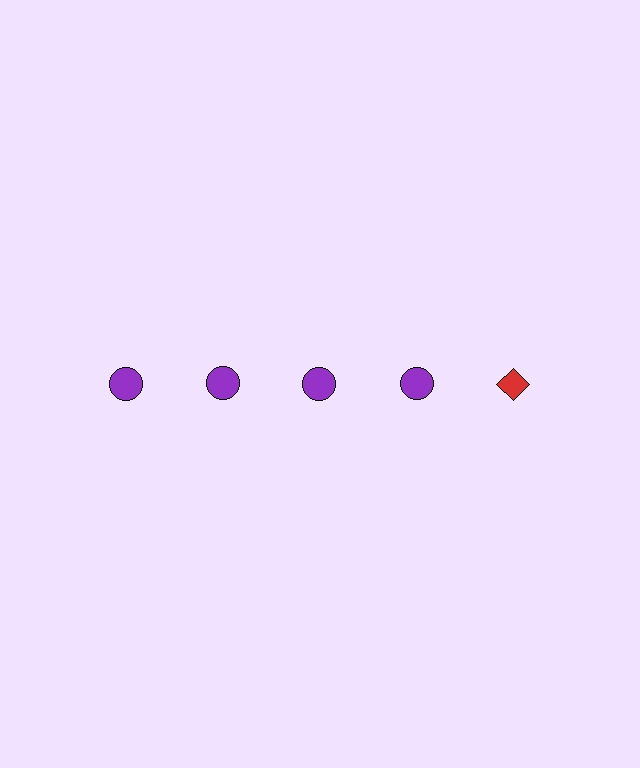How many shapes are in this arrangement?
There are 5 shapes arranged in a grid pattern.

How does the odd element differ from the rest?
It differs in both color (red instead of purple) and shape (diamond instead of circle).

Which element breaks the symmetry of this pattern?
The red diamond in the top row, rightmost column breaks the symmetry. All other shapes are purple circles.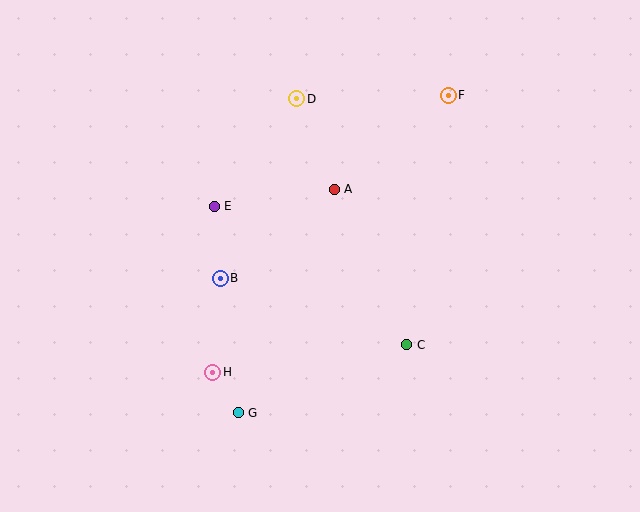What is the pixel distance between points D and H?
The distance between D and H is 286 pixels.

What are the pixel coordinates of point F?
Point F is at (448, 95).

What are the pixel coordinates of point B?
Point B is at (220, 278).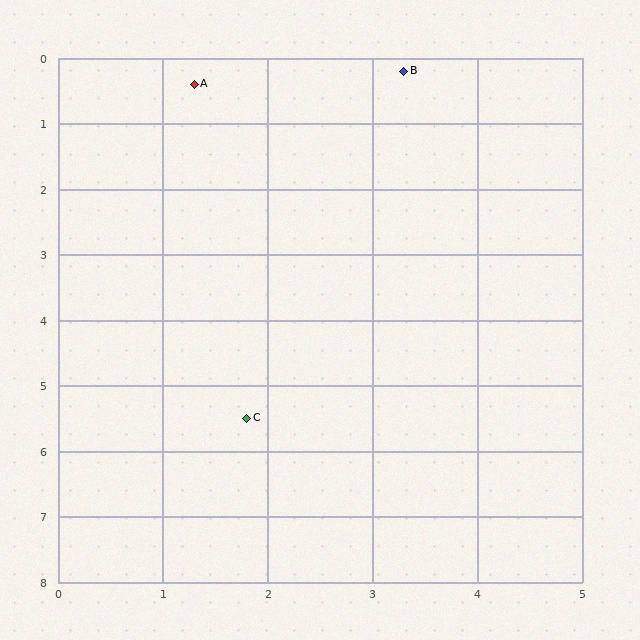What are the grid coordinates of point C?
Point C is at approximately (1.8, 5.5).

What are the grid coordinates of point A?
Point A is at approximately (1.3, 0.4).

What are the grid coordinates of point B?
Point B is at approximately (3.3, 0.2).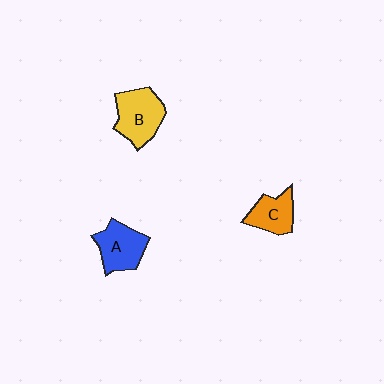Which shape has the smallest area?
Shape C (orange).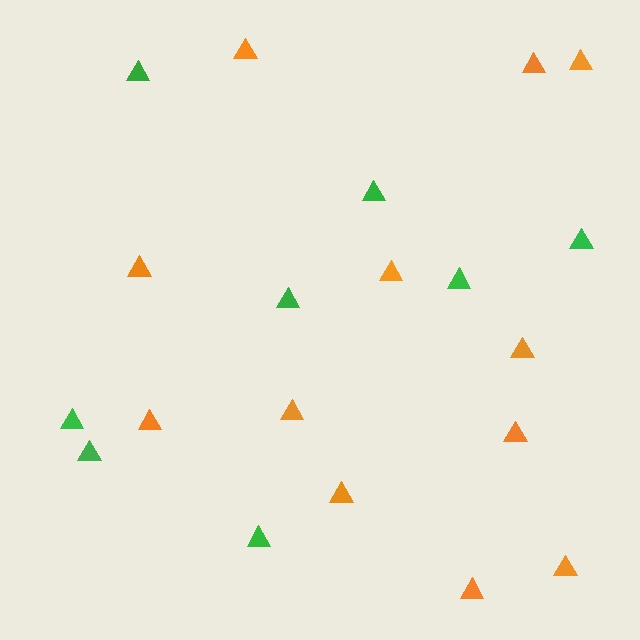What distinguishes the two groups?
There are 2 groups: one group of orange triangles (12) and one group of green triangles (8).